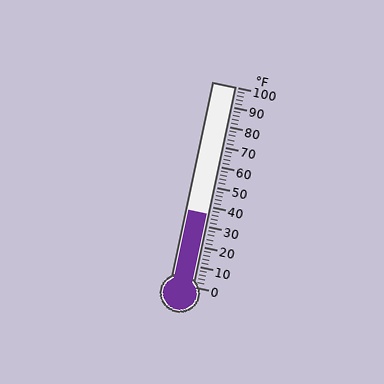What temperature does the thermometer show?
The thermometer shows approximately 36°F.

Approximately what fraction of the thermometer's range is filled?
The thermometer is filled to approximately 35% of its range.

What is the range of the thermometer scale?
The thermometer scale ranges from 0°F to 100°F.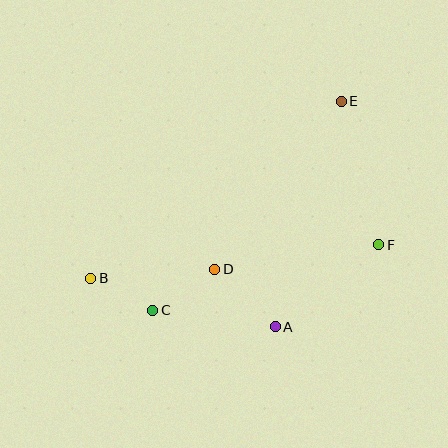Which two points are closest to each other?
Points B and C are closest to each other.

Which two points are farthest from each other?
Points B and E are farthest from each other.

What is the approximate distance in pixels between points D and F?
The distance between D and F is approximately 166 pixels.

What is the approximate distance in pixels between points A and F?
The distance between A and F is approximately 132 pixels.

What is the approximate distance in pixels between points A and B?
The distance between A and B is approximately 191 pixels.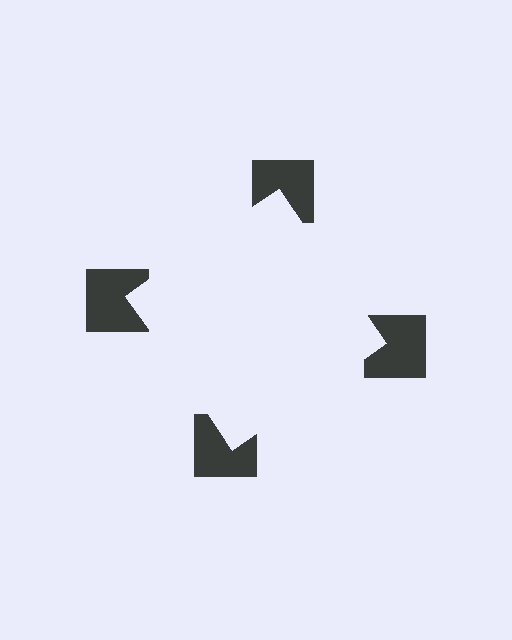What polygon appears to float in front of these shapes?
An illusory square — its edges are inferred from the aligned wedge cuts in the notched squares, not physically drawn.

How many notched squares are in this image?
There are 4 — one at each vertex of the illusory square.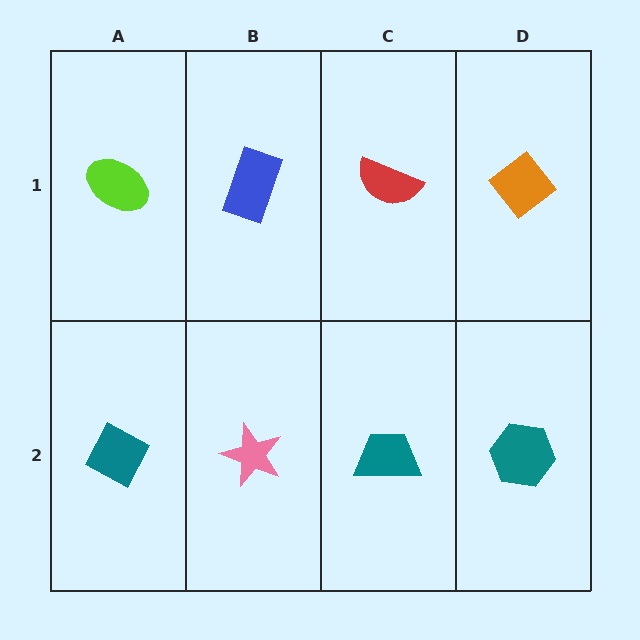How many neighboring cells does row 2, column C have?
3.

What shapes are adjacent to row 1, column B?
A pink star (row 2, column B), a lime ellipse (row 1, column A), a red semicircle (row 1, column C).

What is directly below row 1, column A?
A teal diamond.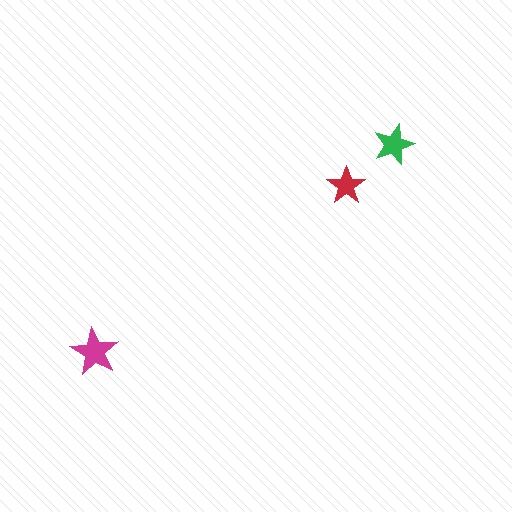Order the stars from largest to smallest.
the magenta one, the green one, the red one.